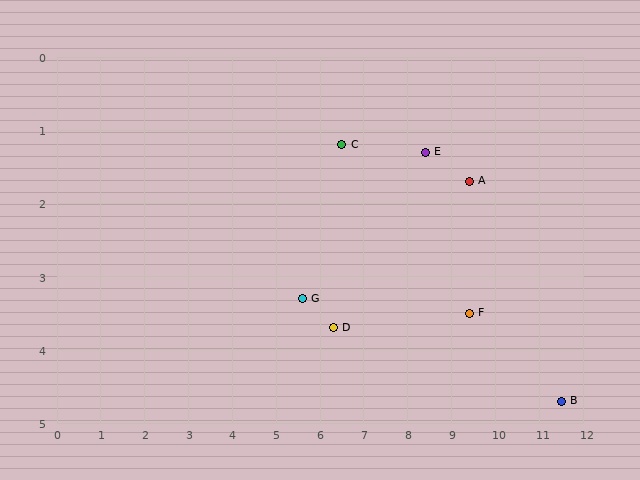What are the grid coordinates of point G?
Point G is at approximately (5.6, 3.3).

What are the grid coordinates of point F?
Point F is at approximately (9.4, 3.5).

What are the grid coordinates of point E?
Point E is at approximately (8.4, 1.3).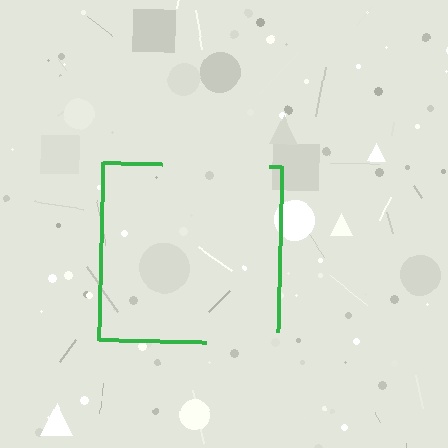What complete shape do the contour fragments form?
The contour fragments form a square.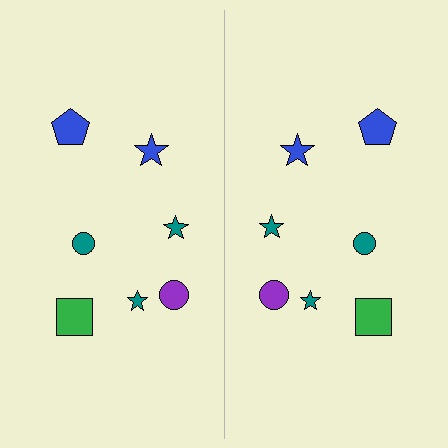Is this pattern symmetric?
Yes, this pattern has bilateral (reflection) symmetry.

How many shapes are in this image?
There are 14 shapes in this image.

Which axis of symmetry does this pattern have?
The pattern has a vertical axis of symmetry running through the center of the image.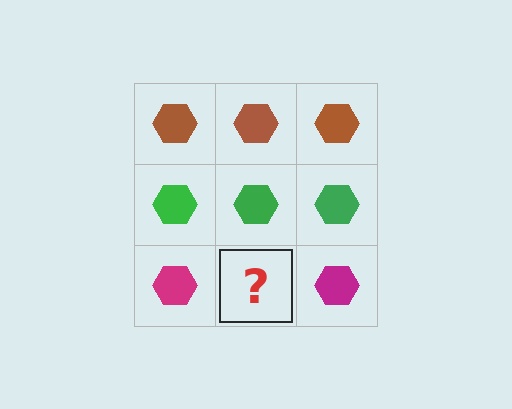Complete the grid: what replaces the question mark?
The question mark should be replaced with a magenta hexagon.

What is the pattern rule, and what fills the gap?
The rule is that each row has a consistent color. The gap should be filled with a magenta hexagon.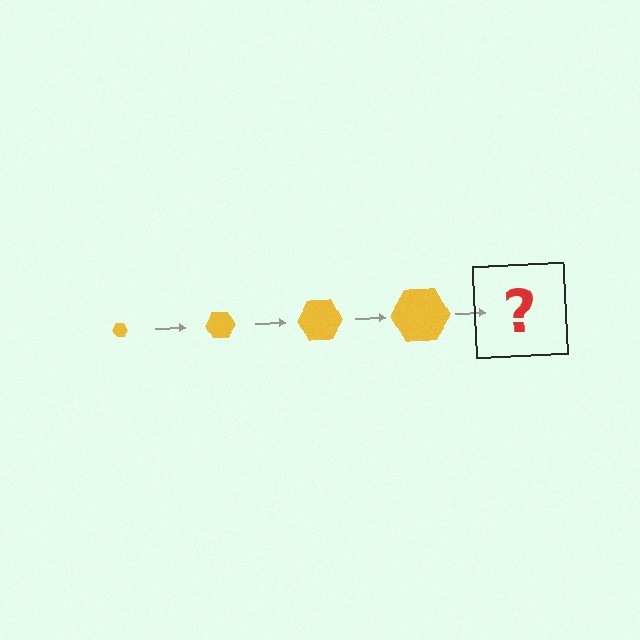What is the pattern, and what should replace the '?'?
The pattern is that the hexagon gets progressively larger each step. The '?' should be a yellow hexagon, larger than the previous one.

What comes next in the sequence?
The next element should be a yellow hexagon, larger than the previous one.